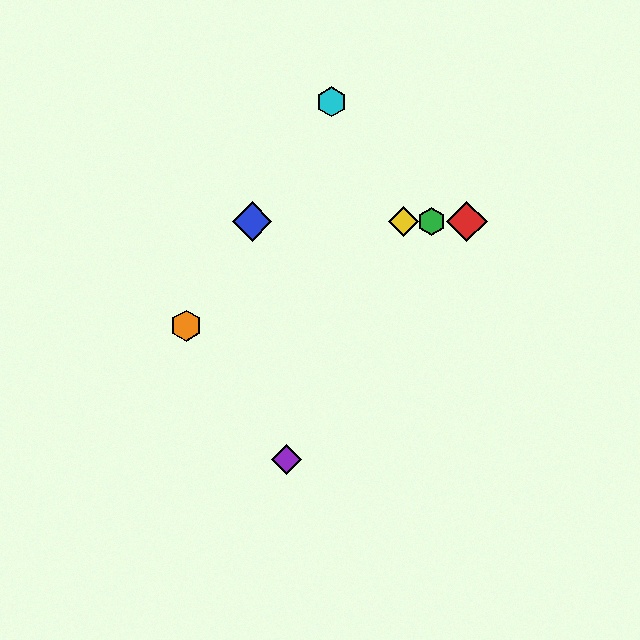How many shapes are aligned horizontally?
4 shapes (the red diamond, the blue diamond, the green hexagon, the yellow diamond) are aligned horizontally.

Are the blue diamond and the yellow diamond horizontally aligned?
Yes, both are at y≈221.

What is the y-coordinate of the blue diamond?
The blue diamond is at y≈221.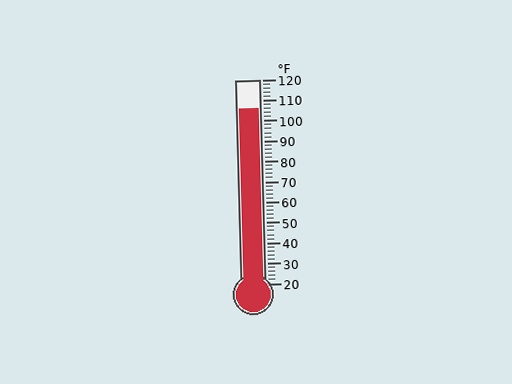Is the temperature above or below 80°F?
The temperature is above 80°F.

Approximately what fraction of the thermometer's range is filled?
The thermometer is filled to approximately 85% of its range.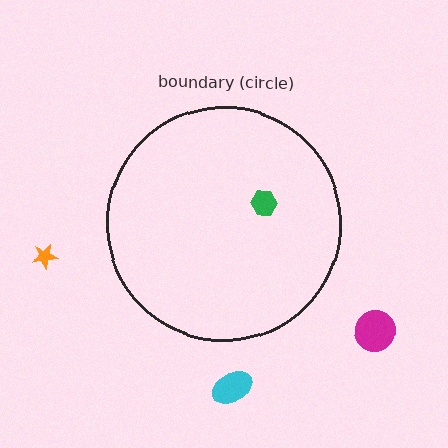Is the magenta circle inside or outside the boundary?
Outside.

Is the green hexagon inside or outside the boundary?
Inside.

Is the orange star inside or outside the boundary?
Outside.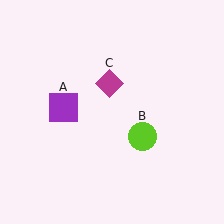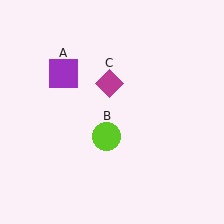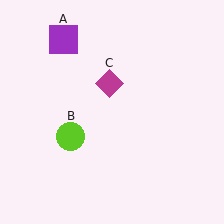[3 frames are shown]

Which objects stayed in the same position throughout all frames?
Magenta diamond (object C) remained stationary.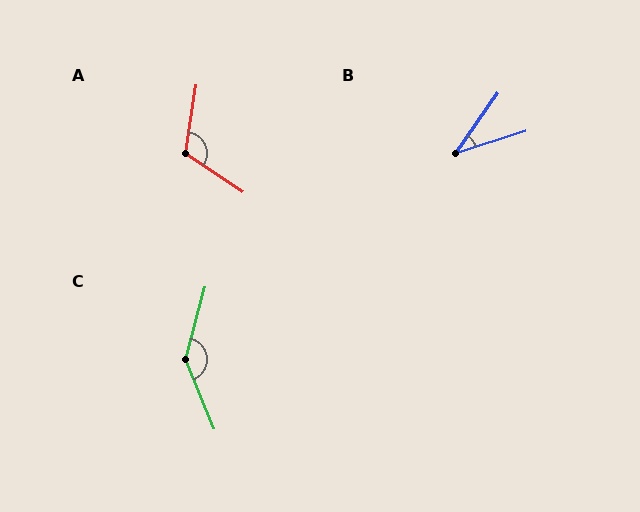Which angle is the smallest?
B, at approximately 37 degrees.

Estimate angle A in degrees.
Approximately 116 degrees.